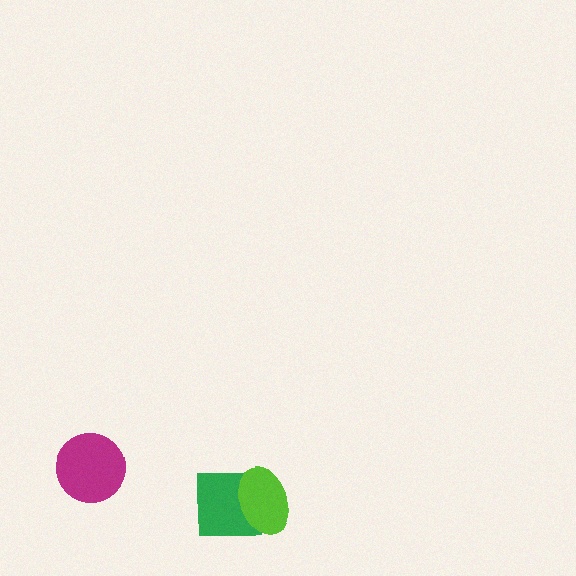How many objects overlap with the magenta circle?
0 objects overlap with the magenta circle.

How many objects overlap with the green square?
1 object overlaps with the green square.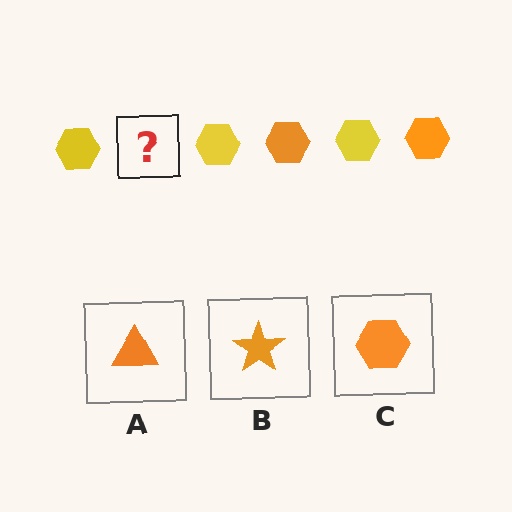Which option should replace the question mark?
Option C.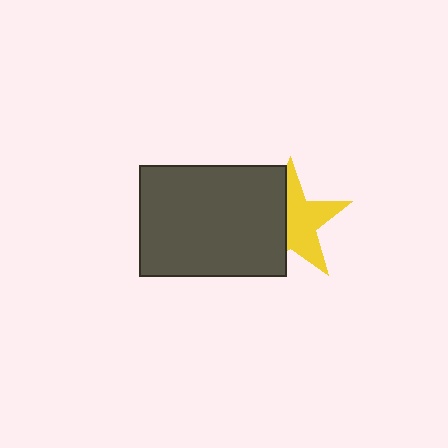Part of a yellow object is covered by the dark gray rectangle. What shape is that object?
It is a star.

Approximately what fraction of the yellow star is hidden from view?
Roughly 45% of the yellow star is hidden behind the dark gray rectangle.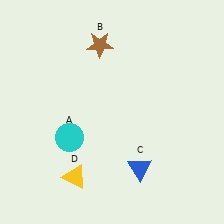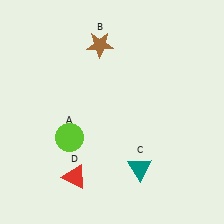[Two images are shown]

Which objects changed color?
A changed from cyan to lime. C changed from blue to teal. D changed from yellow to red.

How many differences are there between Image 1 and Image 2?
There are 3 differences between the two images.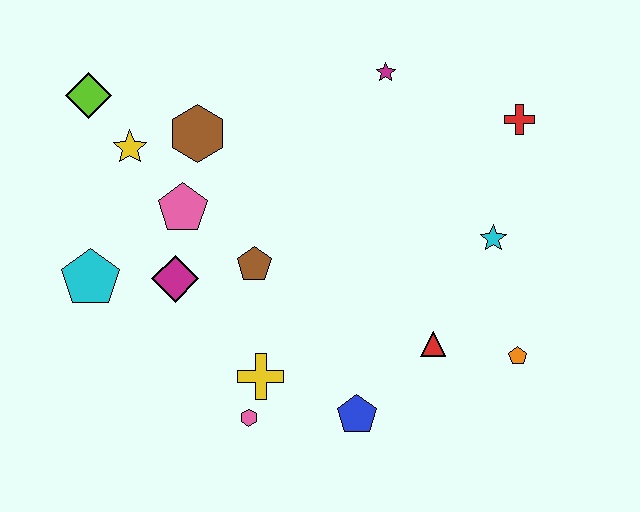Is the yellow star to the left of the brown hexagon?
Yes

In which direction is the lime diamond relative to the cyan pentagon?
The lime diamond is above the cyan pentagon.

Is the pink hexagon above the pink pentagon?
No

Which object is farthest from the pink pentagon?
The orange pentagon is farthest from the pink pentagon.